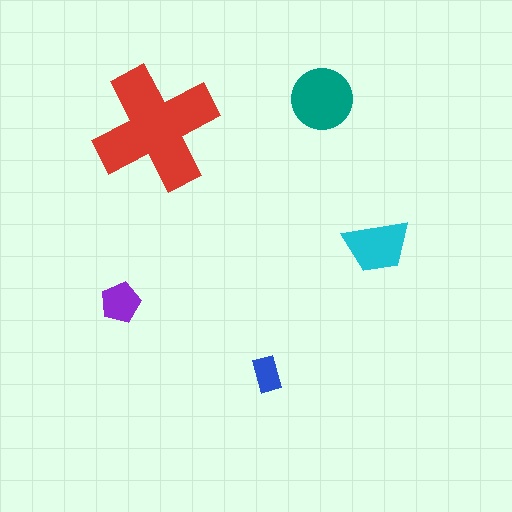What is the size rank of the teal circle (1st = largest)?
2nd.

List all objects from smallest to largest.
The blue rectangle, the purple pentagon, the cyan trapezoid, the teal circle, the red cross.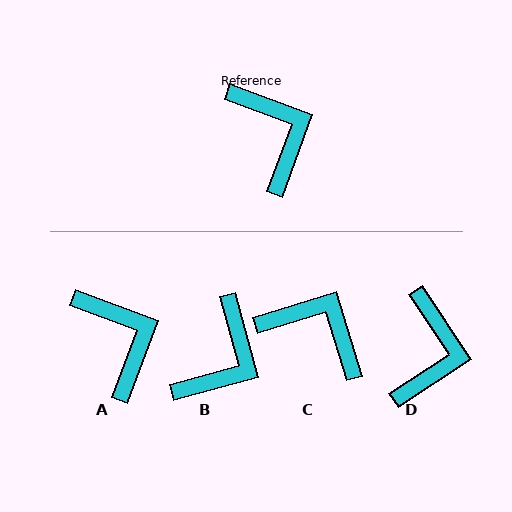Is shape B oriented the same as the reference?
No, it is off by about 54 degrees.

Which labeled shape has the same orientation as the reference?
A.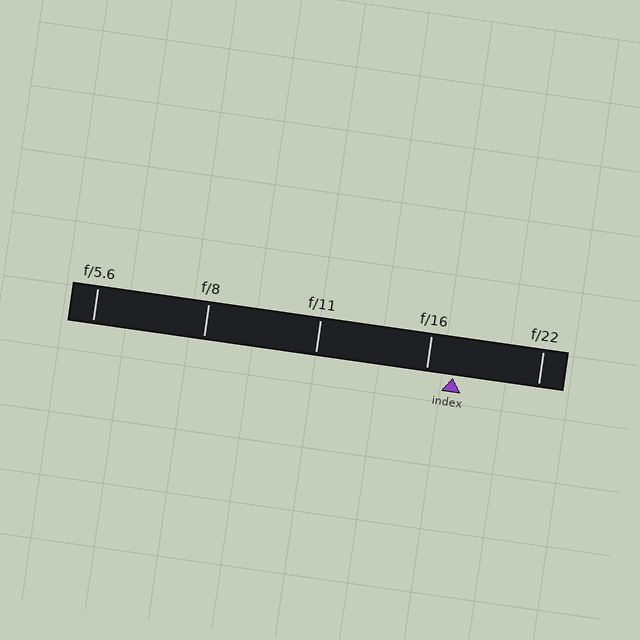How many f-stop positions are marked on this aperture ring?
There are 5 f-stop positions marked.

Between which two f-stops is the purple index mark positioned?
The index mark is between f/16 and f/22.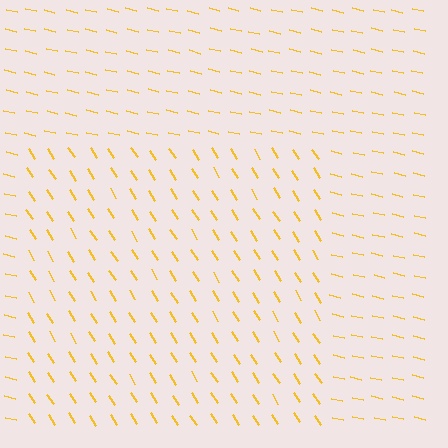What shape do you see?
I see a rectangle.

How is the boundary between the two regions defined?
The boundary is defined purely by a change in line orientation (approximately 45 degrees difference). All lines are the same color and thickness.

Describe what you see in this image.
The image is filled with small yellow line segments. A rectangle region in the image has lines oriented differently from the surrounding lines, creating a visible texture boundary.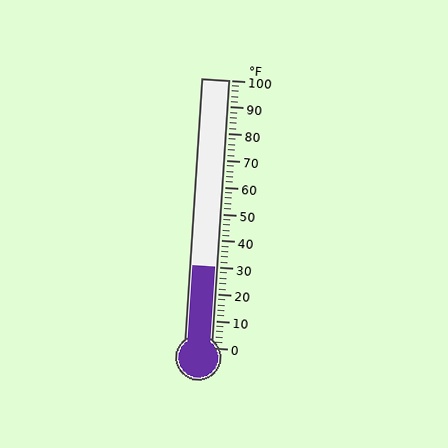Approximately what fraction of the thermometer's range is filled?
The thermometer is filled to approximately 30% of its range.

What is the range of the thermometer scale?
The thermometer scale ranges from 0°F to 100°F.